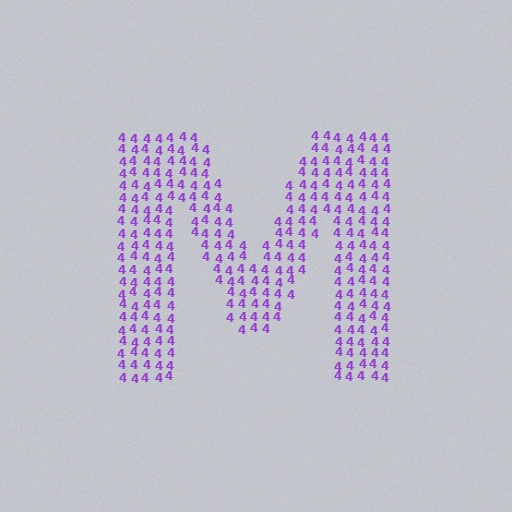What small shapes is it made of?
It is made of small digit 4's.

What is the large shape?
The large shape is the letter M.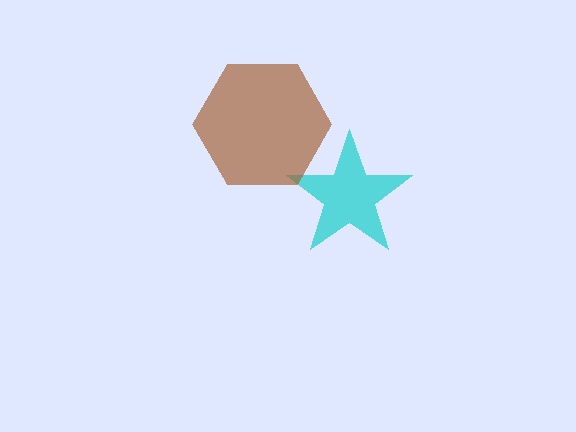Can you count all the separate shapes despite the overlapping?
Yes, there are 2 separate shapes.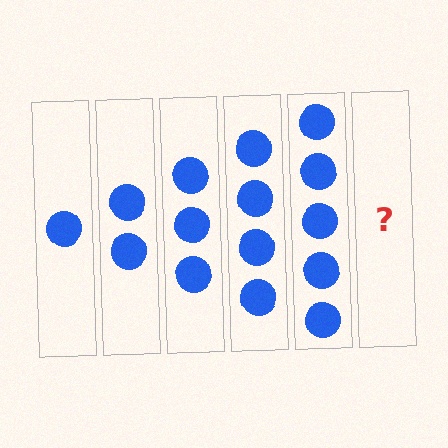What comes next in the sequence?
The next element should be 6 circles.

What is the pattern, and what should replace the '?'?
The pattern is that each step adds one more circle. The '?' should be 6 circles.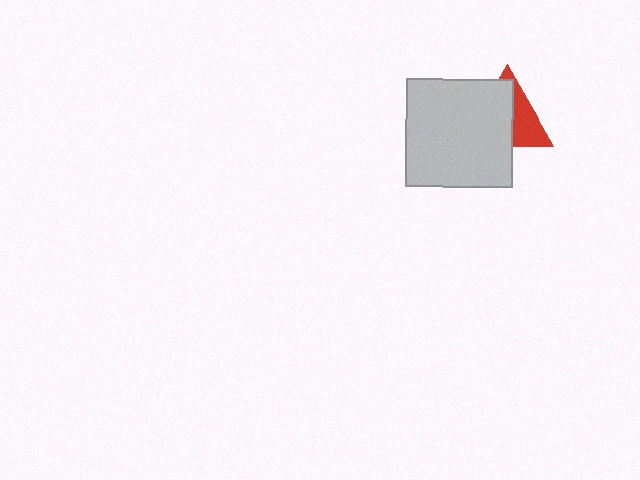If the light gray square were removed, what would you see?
You would see the complete red triangle.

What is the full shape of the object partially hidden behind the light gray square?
The partially hidden object is a red triangle.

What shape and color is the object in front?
The object in front is a light gray square.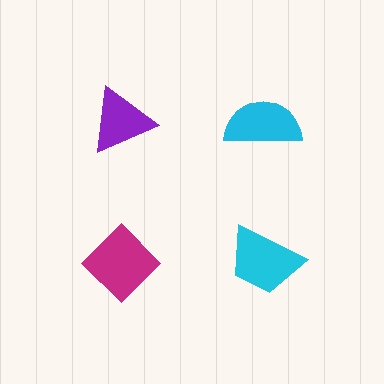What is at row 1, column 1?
A purple triangle.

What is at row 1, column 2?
A cyan semicircle.